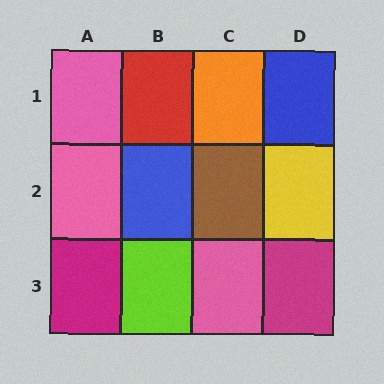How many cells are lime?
1 cell is lime.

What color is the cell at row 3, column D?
Magenta.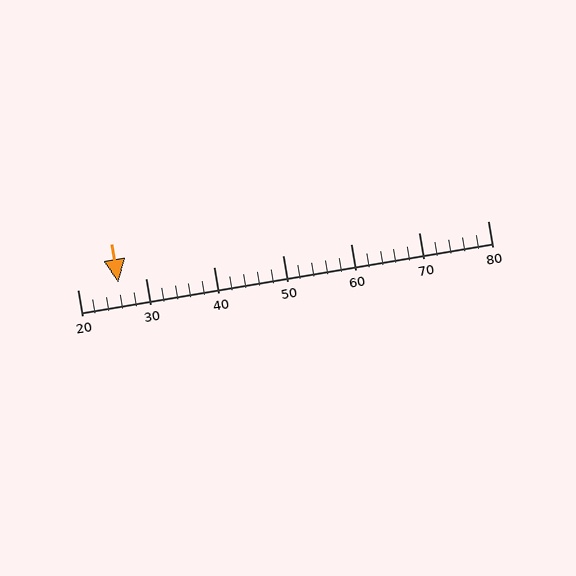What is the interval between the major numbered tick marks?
The major tick marks are spaced 10 units apart.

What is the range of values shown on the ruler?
The ruler shows values from 20 to 80.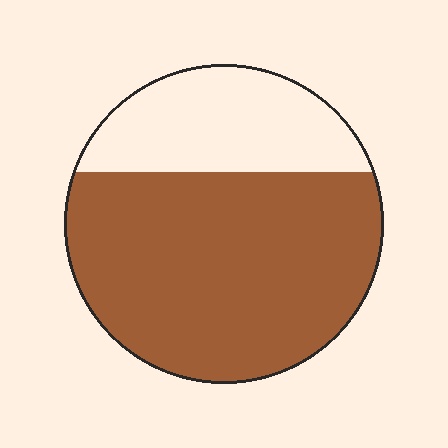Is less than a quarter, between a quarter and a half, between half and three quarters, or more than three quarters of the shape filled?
Between half and three quarters.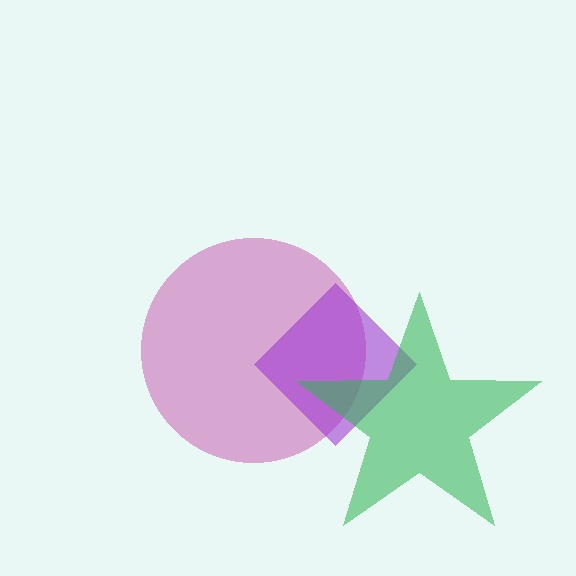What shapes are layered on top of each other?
The layered shapes are: a magenta circle, a purple diamond, a green star.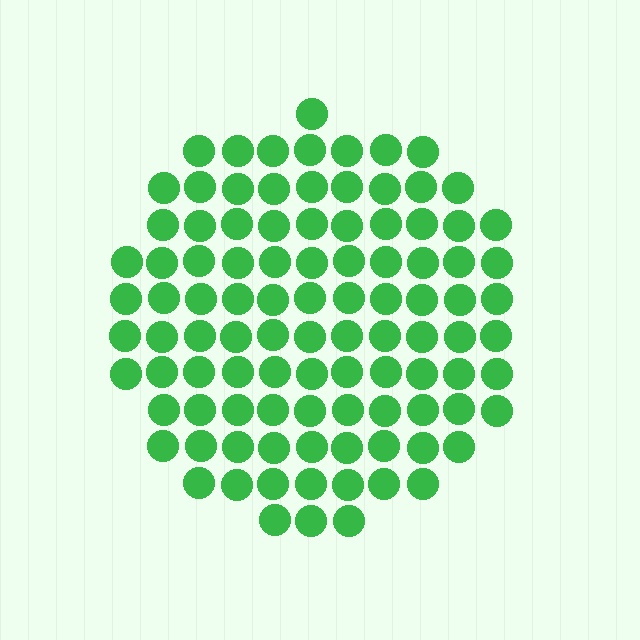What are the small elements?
The small elements are circles.